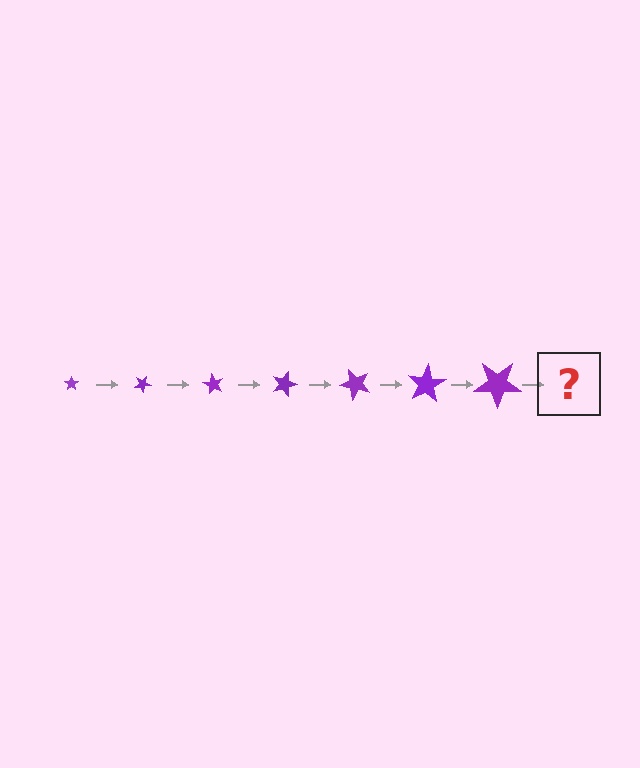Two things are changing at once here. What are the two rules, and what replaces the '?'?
The two rules are that the star grows larger each step and it rotates 30 degrees each step. The '?' should be a star, larger than the previous one and rotated 210 degrees from the start.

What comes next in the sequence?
The next element should be a star, larger than the previous one and rotated 210 degrees from the start.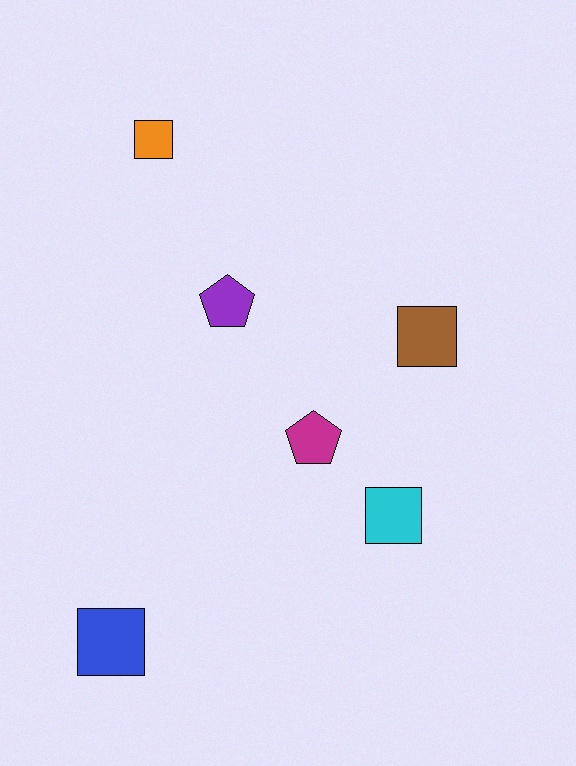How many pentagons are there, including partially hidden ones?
There are 2 pentagons.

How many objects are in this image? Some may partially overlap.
There are 6 objects.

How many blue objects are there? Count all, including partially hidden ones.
There is 1 blue object.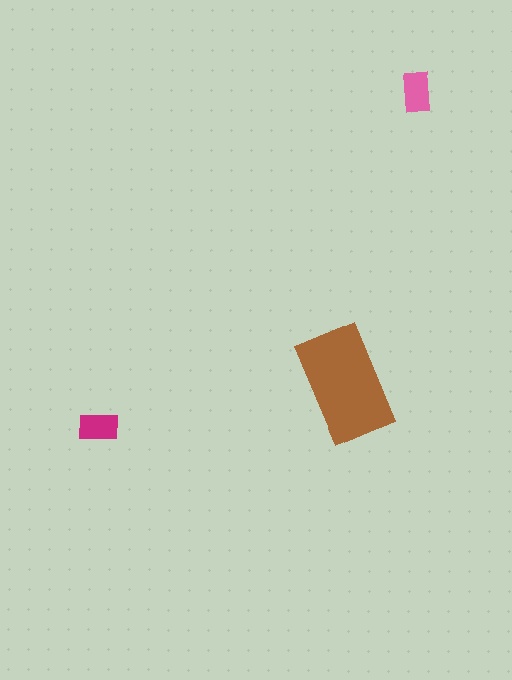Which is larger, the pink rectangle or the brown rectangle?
The brown one.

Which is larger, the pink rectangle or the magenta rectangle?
The pink one.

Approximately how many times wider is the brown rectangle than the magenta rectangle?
About 3 times wider.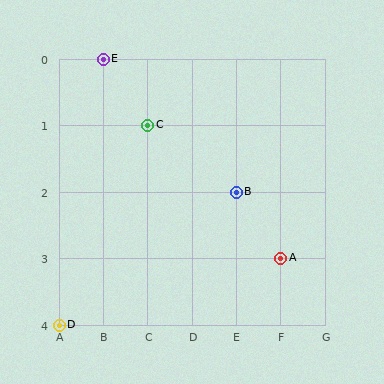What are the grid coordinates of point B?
Point B is at grid coordinates (E, 2).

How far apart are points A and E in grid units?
Points A and E are 4 columns and 3 rows apart (about 5.0 grid units diagonally).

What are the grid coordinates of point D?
Point D is at grid coordinates (A, 4).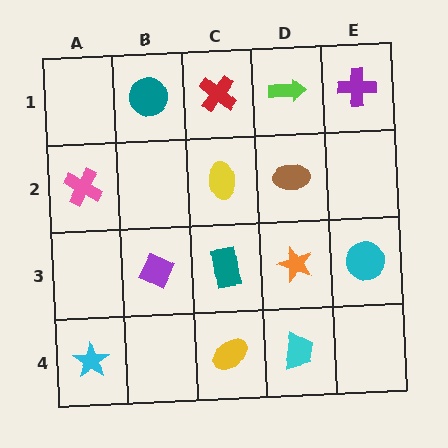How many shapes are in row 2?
3 shapes.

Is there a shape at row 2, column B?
No, that cell is empty.